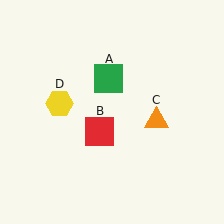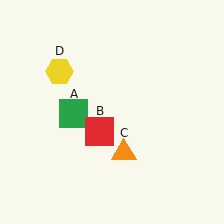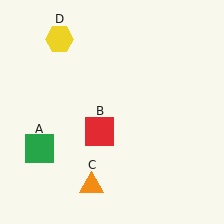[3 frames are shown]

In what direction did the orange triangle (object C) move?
The orange triangle (object C) moved down and to the left.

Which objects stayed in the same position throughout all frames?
Red square (object B) remained stationary.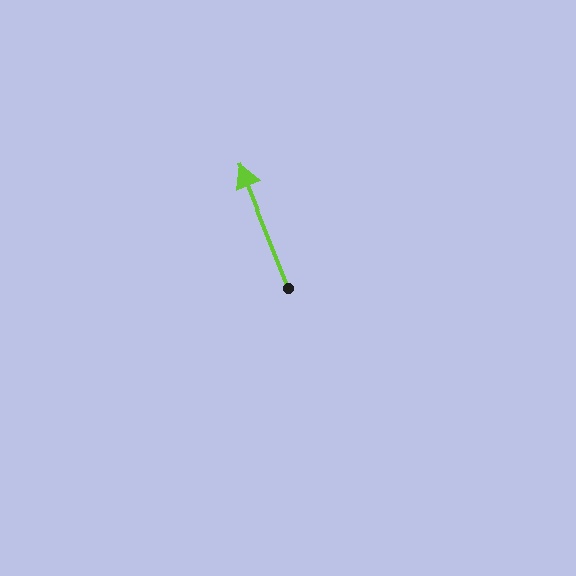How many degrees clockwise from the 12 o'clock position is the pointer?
Approximately 338 degrees.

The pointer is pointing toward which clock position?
Roughly 11 o'clock.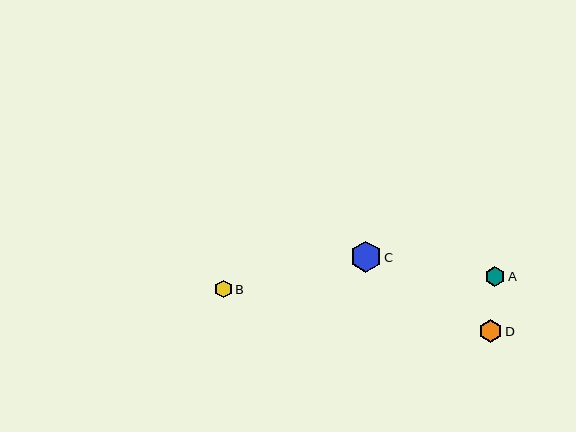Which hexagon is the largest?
Hexagon C is the largest with a size of approximately 31 pixels.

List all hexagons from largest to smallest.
From largest to smallest: C, D, A, B.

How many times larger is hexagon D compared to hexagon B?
Hexagon D is approximately 1.3 times the size of hexagon B.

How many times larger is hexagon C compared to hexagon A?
Hexagon C is approximately 1.5 times the size of hexagon A.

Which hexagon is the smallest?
Hexagon B is the smallest with a size of approximately 18 pixels.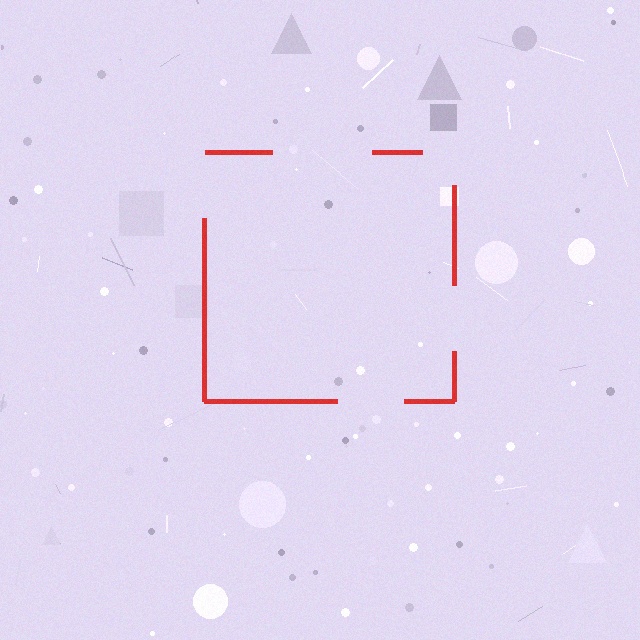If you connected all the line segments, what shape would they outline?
They would outline a square.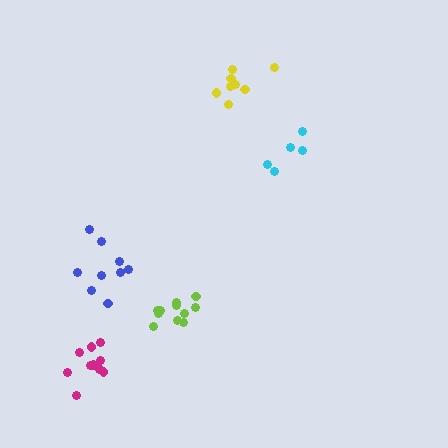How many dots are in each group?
Group 1: 5 dots, Group 2: 11 dots, Group 3: 8 dots, Group 4: 9 dots, Group 5: 11 dots (44 total).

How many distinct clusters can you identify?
There are 5 distinct clusters.